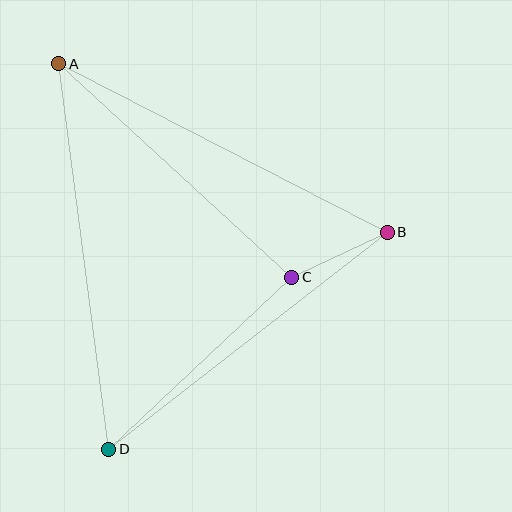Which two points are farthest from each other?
Points A and D are farthest from each other.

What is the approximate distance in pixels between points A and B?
The distance between A and B is approximately 369 pixels.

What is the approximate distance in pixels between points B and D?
The distance between B and D is approximately 353 pixels.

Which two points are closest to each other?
Points B and C are closest to each other.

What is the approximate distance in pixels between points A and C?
The distance between A and C is approximately 316 pixels.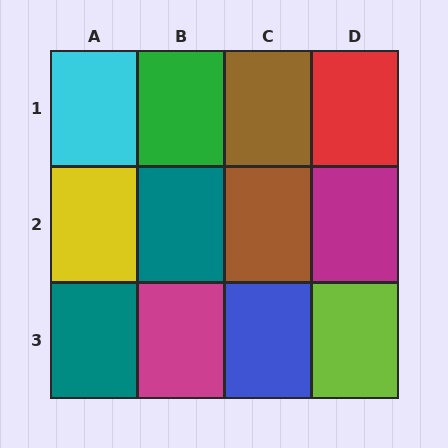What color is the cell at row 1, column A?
Cyan.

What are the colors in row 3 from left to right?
Teal, magenta, blue, lime.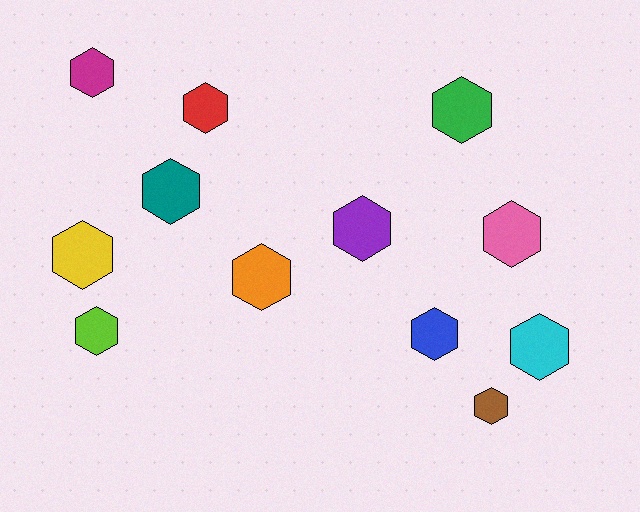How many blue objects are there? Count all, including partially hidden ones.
There is 1 blue object.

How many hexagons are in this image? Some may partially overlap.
There are 12 hexagons.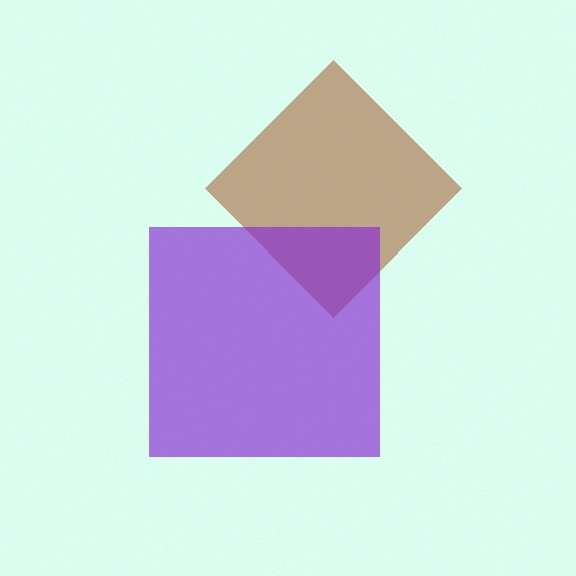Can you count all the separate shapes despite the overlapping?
Yes, there are 2 separate shapes.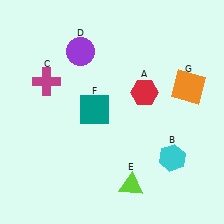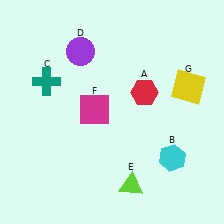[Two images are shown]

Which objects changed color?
C changed from magenta to teal. F changed from teal to magenta. G changed from orange to yellow.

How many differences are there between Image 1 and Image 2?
There are 3 differences between the two images.